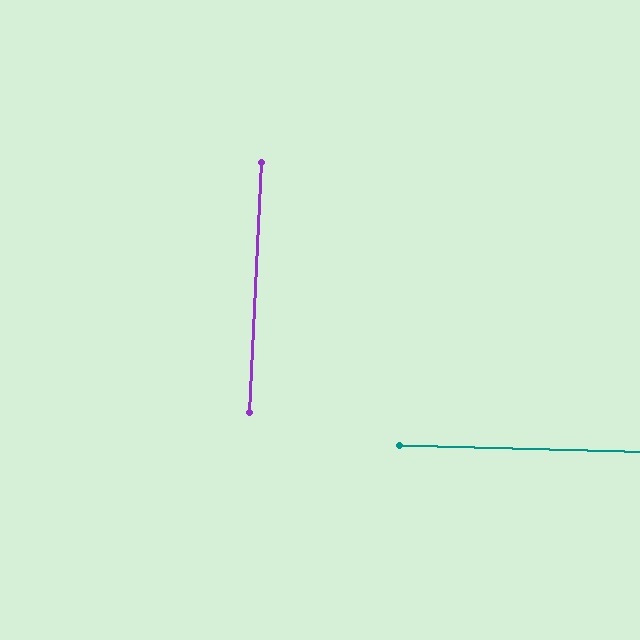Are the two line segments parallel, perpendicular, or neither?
Perpendicular — they meet at approximately 89°.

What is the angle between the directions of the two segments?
Approximately 89 degrees.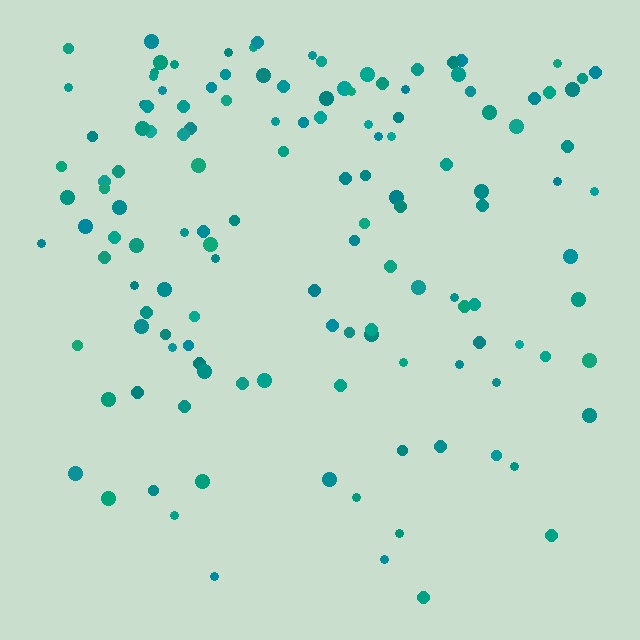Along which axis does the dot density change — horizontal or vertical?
Vertical.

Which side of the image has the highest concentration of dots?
The top.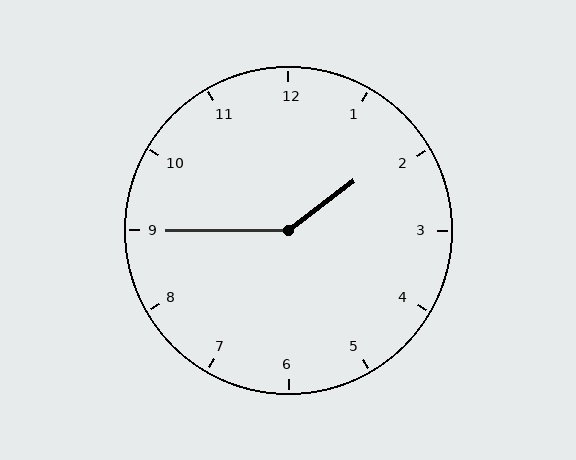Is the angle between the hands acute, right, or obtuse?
It is obtuse.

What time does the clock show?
1:45.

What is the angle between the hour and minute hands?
Approximately 142 degrees.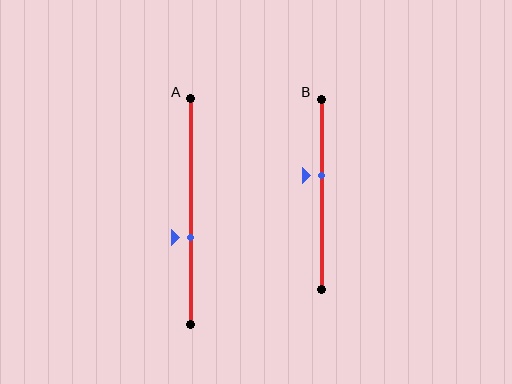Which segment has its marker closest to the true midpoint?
Segment B has its marker closest to the true midpoint.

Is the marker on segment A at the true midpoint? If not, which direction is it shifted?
No, the marker on segment A is shifted downward by about 11% of the segment length.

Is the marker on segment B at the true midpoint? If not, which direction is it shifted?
No, the marker on segment B is shifted upward by about 10% of the segment length.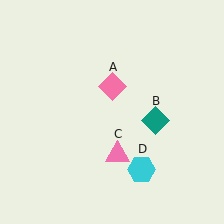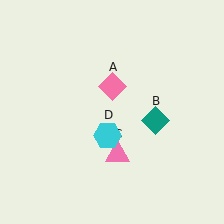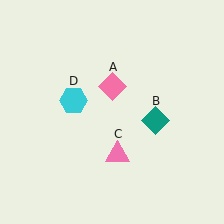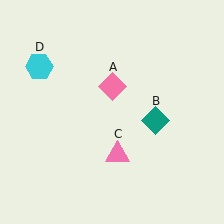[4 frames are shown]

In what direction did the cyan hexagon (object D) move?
The cyan hexagon (object D) moved up and to the left.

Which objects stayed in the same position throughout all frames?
Pink diamond (object A) and teal diamond (object B) and pink triangle (object C) remained stationary.